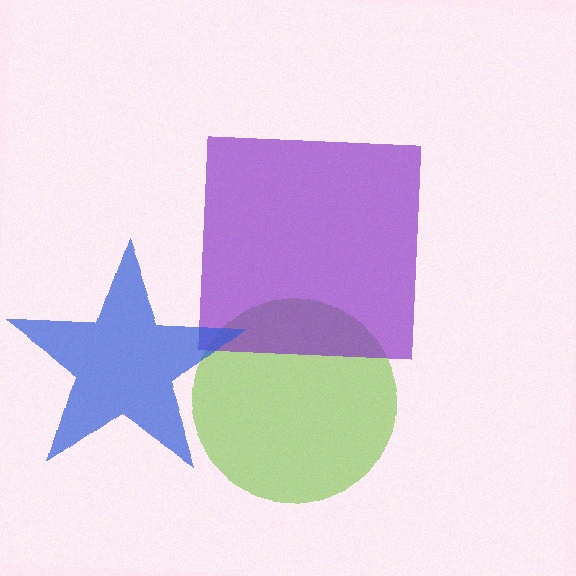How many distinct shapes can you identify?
There are 3 distinct shapes: a lime circle, a purple square, a blue star.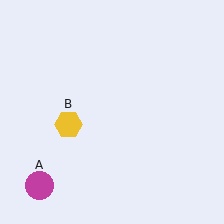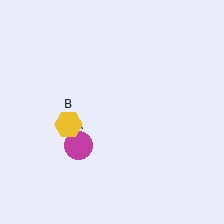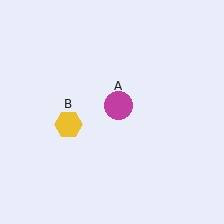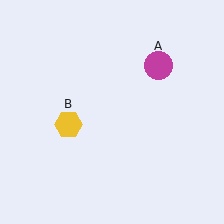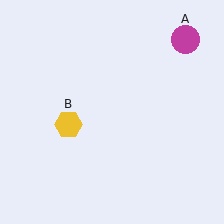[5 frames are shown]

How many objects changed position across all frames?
1 object changed position: magenta circle (object A).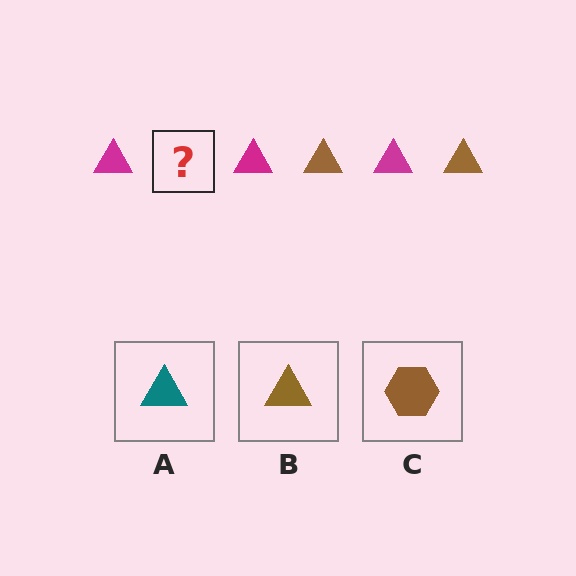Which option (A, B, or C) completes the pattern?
B.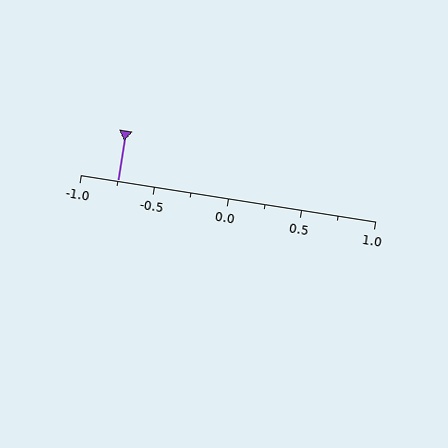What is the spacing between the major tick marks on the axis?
The major ticks are spaced 0.5 apart.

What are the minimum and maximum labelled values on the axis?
The axis runs from -1.0 to 1.0.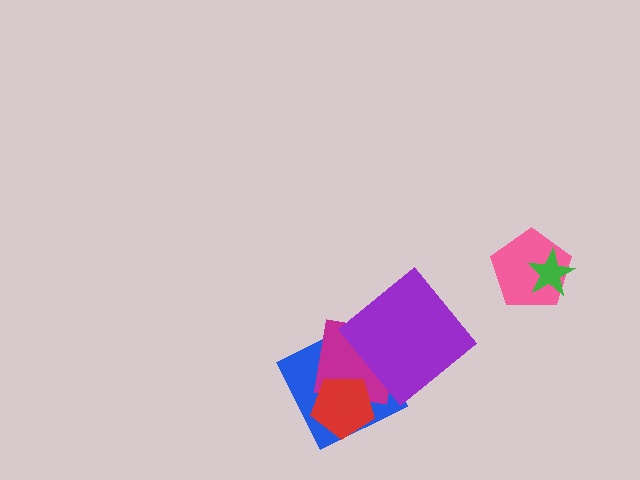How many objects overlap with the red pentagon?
2 objects overlap with the red pentagon.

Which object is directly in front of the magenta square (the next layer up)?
The purple diamond is directly in front of the magenta square.